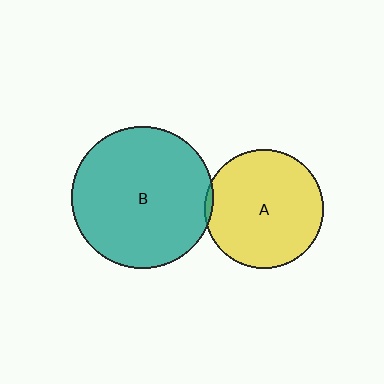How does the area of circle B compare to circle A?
Approximately 1.4 times.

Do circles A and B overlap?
Yes.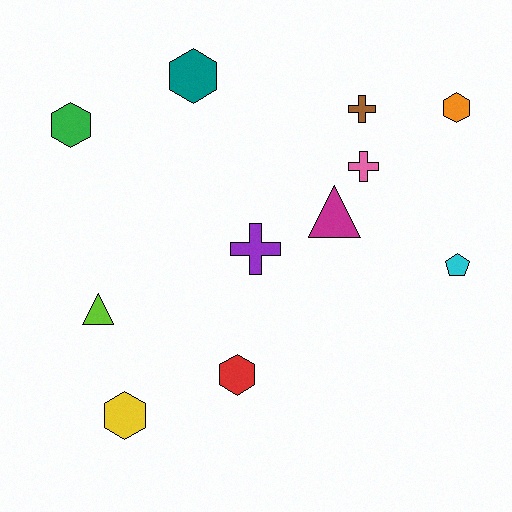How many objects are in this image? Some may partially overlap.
There are 11 objects.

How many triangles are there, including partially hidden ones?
There are 2 triangles.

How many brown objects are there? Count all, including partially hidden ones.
There is 1 brown object.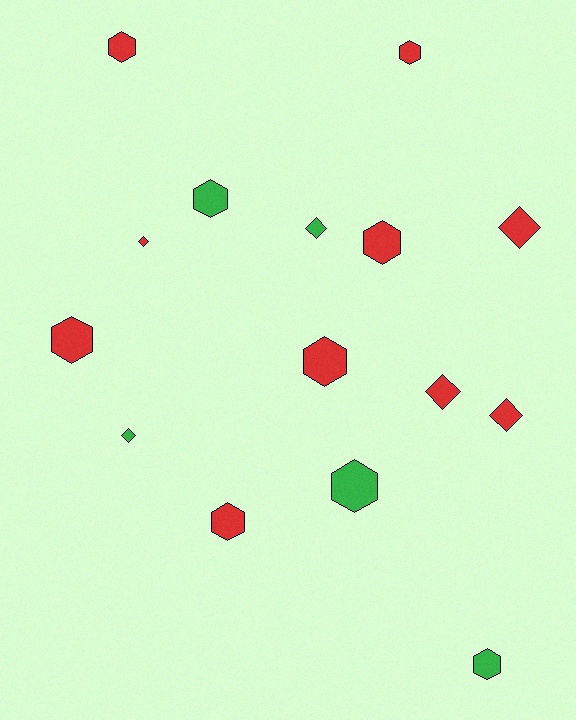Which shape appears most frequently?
Hexagon, with 9 objects.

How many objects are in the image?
There are 15 objects.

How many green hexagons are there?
There are 3 green hexagons.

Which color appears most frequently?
Red, with 10 objects.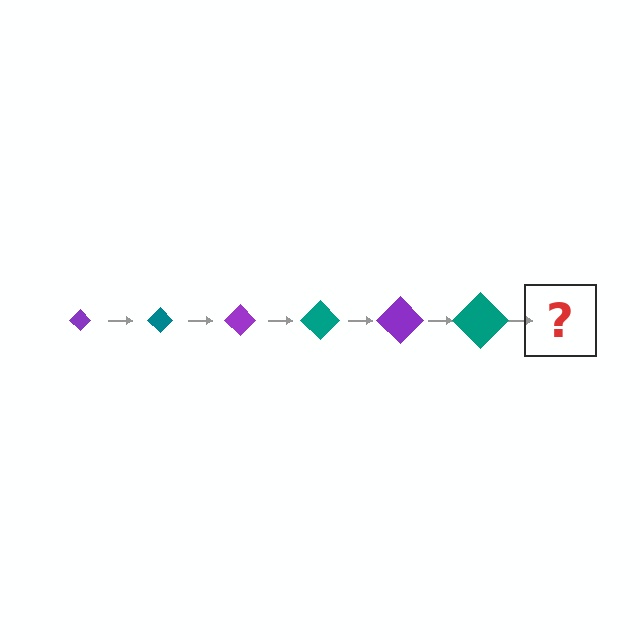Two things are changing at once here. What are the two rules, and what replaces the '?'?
The two rules are that the diamond grows larger each step and the color cycles through purple and teal. The '?' should be a purple diamond, larger than the previous one.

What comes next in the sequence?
The next element should be a purple diamond, larger than the previous one.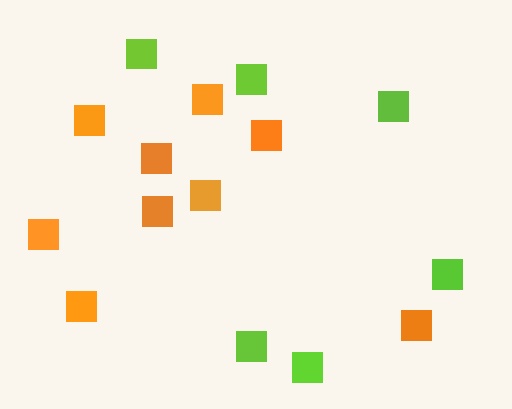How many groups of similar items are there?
There are 2 groups: one group of lime squares (6) and one group of orange squares (9).